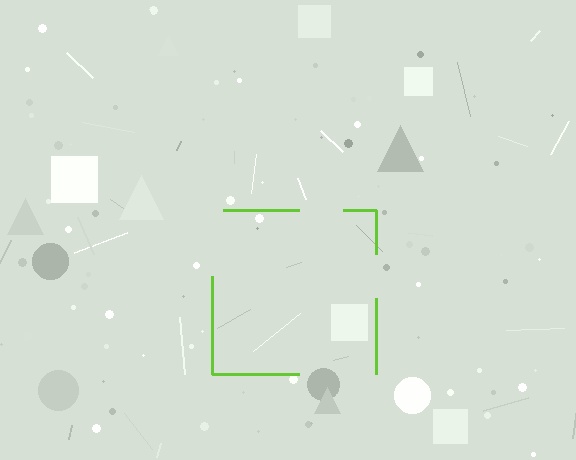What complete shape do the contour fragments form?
The contour fragments form a square.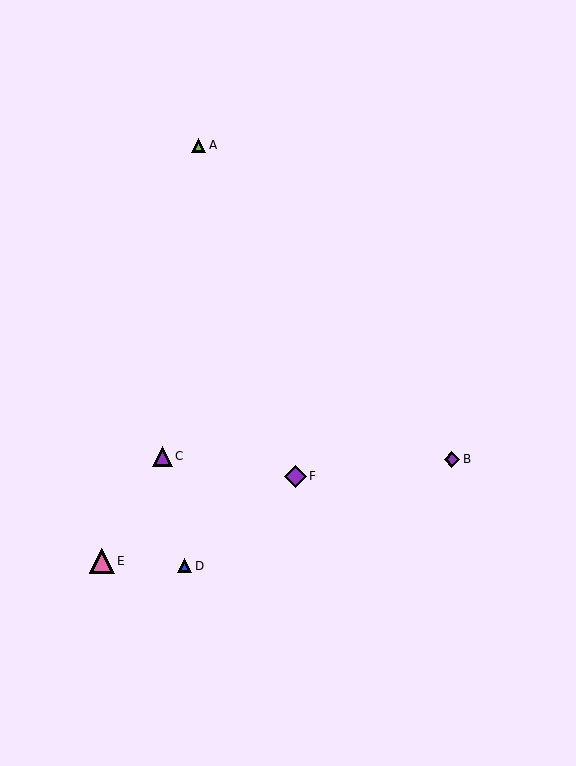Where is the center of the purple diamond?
The center of the purple diamond is at (452, 459).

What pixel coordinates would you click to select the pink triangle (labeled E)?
Click at (102, 561) to select the pink triangle E.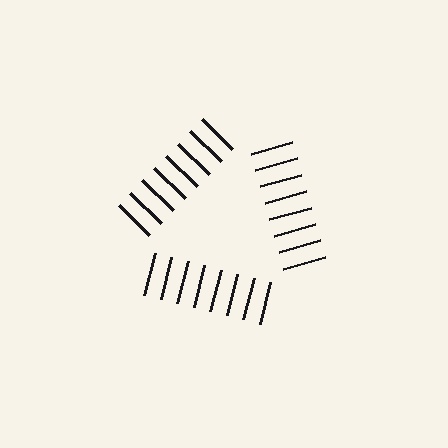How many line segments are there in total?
24 — 8 along each of the 3 edges.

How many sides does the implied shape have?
3 sides — the line-ends trace a triangle.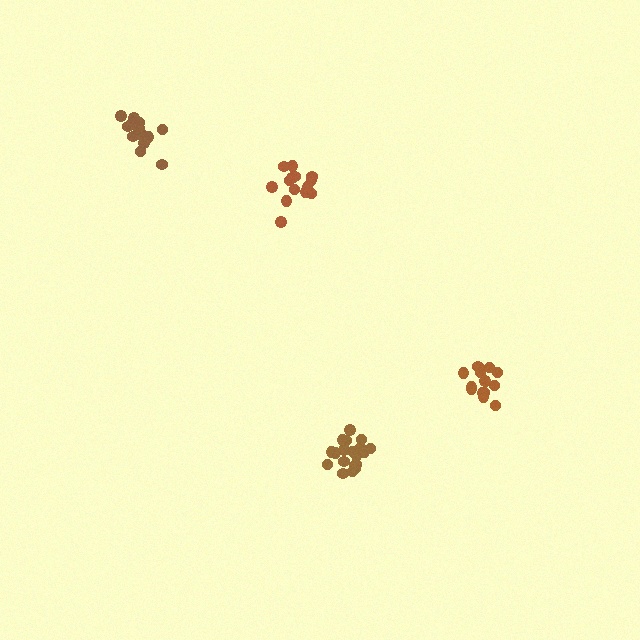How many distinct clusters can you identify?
There are 4 distinct clusters.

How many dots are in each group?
Group 1: 19 dots, Group 2: 14 dots, Group 3: 14 dots, Group 4: 14 dots (61 total).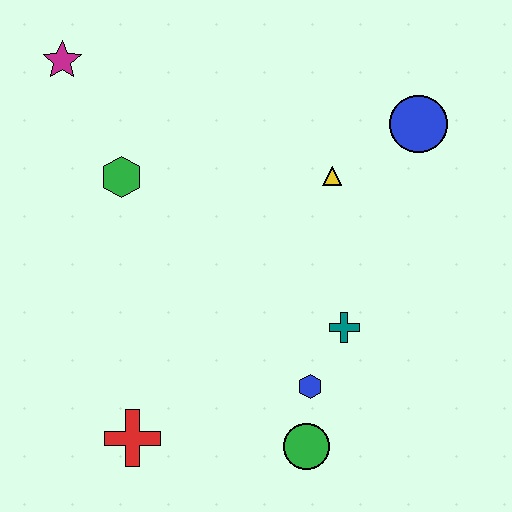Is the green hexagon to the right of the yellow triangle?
No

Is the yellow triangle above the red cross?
Yes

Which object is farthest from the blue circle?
The red cross is farthest from the blue circle.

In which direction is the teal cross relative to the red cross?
The teal cross is to the right of the red cross.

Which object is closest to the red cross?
The green circle is closest to the red cross.